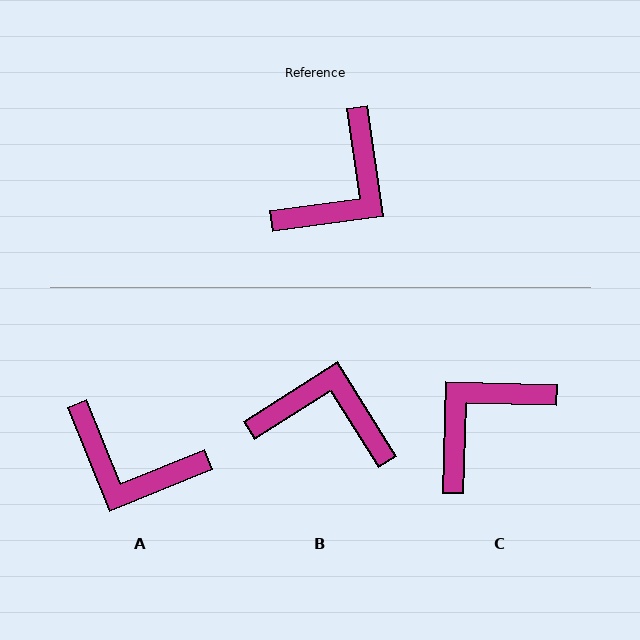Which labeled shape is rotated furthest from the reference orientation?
C, about 170 degrees away.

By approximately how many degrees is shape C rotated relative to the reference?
Approximately 170 degrees counter-clockwise.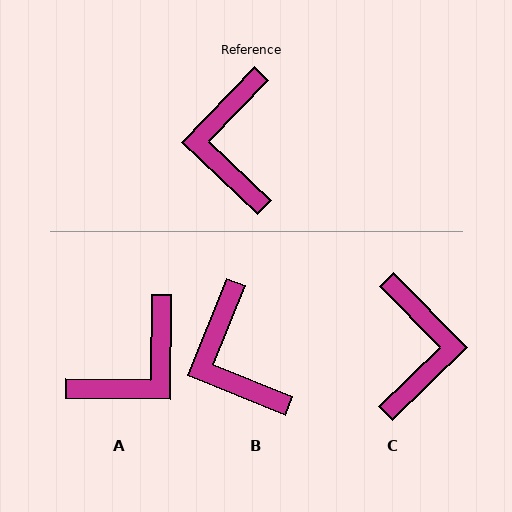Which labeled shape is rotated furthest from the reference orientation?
C, about 178 degrees away.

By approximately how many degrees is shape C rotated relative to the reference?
Approximately 178 degrees counter-clockwise.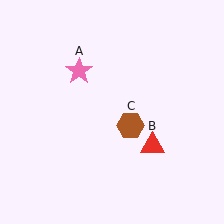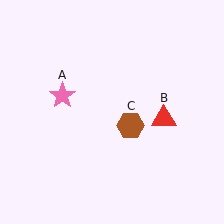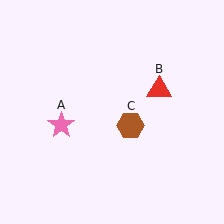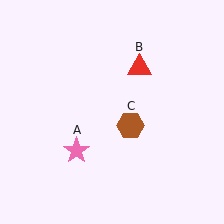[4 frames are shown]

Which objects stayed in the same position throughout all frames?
Brown hexagon (object C) remained stationary.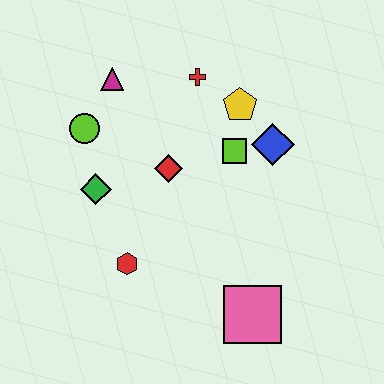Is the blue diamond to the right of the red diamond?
Yes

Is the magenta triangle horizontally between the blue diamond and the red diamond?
No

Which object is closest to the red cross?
The yellow pentagon is closest to the red cross.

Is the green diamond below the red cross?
Yes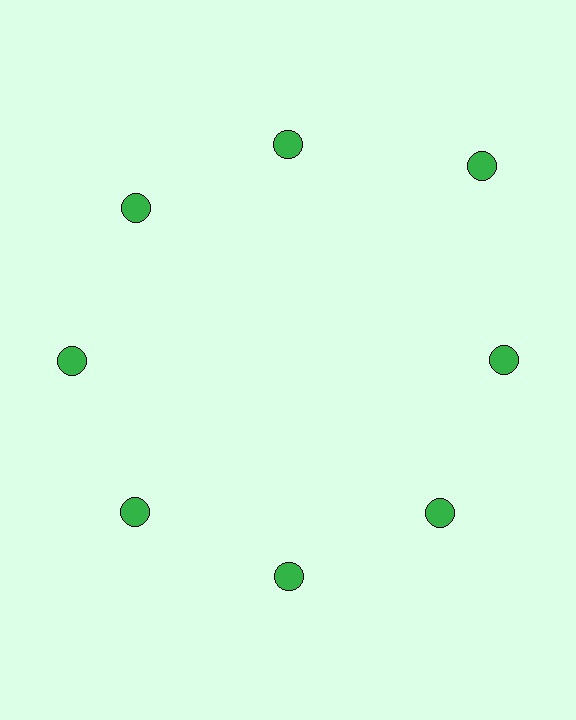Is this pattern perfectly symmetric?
No. The 8 green circles are arranged in a ring, but one element near the 2 o'clock position is pushed outward from the center, breaking the 8-fold rotational symmetry.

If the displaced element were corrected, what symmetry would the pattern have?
It would have 8-fold rotational symmetry — the pattern would map onto itself every 45 degrees.